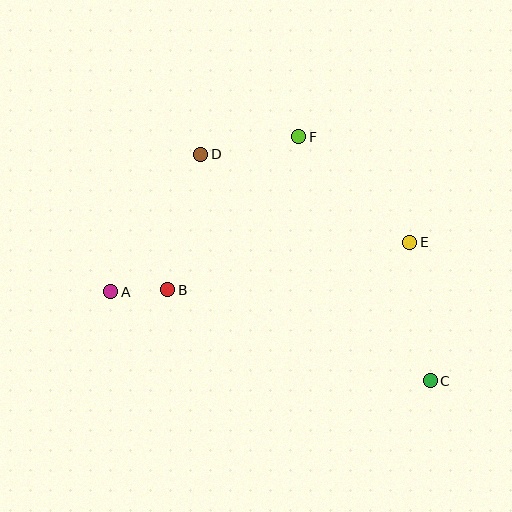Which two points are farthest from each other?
Points A and C are farthest from each other.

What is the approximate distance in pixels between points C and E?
The distance between C and E is approximately 140 pixels.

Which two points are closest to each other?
Points A and B are closest to each other.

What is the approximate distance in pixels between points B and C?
The distance between B and C is approximately 278 pixels.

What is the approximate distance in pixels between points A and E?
The distance between A and E is approximately 303 pixels.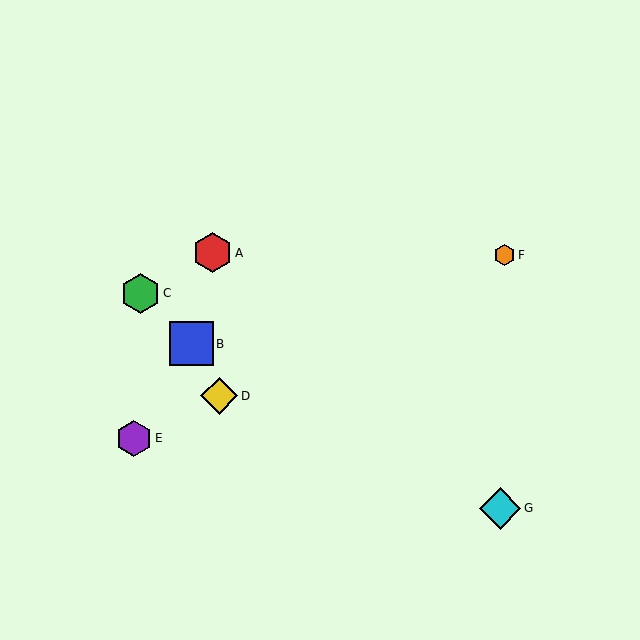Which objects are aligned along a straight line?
Objects D, E, F are aligned along a straight line.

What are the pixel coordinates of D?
Object D is at (219, 396).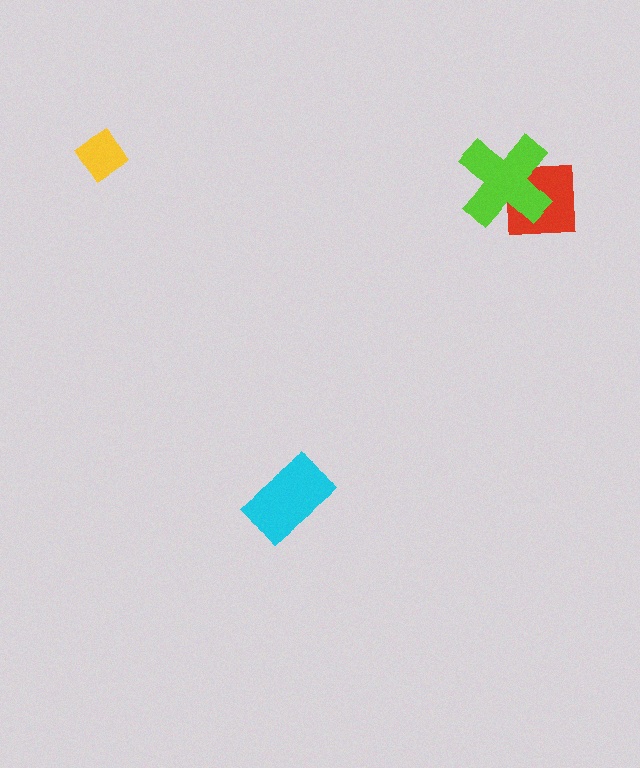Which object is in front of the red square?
The lime cross is in front of the red square.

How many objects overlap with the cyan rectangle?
0 objects overlap with the cyan rectangle.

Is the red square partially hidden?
Yes, it is partially covered by another shape.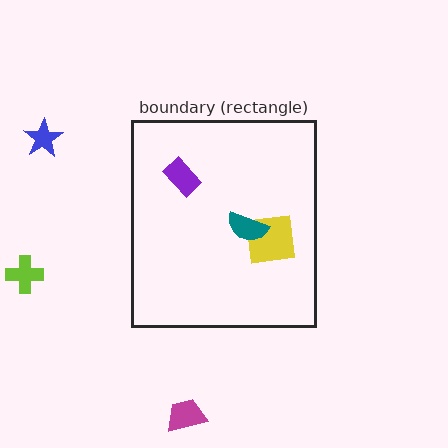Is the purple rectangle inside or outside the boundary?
Inside.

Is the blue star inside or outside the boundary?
Outside.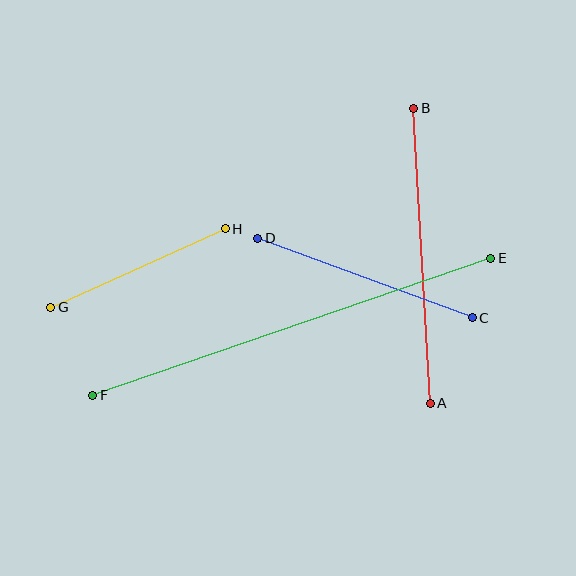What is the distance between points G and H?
The distance is approximately 191 pixels.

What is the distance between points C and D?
The distance is approximately 229 pixels.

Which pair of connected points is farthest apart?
Points E and F are farthest apart.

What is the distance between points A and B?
The distance is approximately 296 pixels.